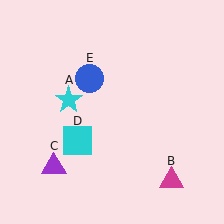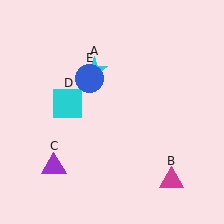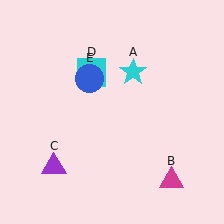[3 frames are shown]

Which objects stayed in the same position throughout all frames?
Magenta triangle (object B) and purple triangle (object C) and blue circle (object E) remained stationary.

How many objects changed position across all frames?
2 objects changed position: cyan star (object A), cyan square (object D).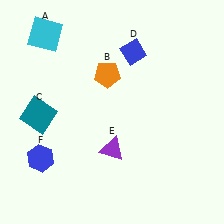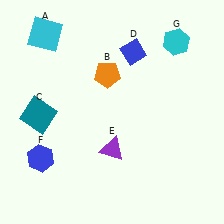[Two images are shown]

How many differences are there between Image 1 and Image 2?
There is 1 difference between the two images.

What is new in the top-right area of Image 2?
A cyan hexagon (G) was added in the top-right area of Image 2.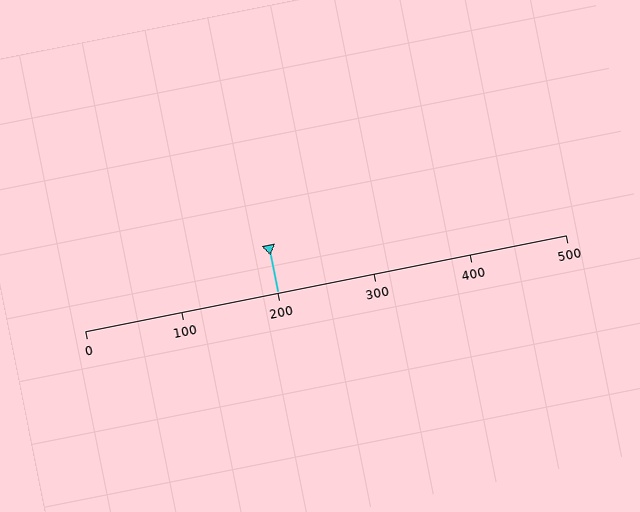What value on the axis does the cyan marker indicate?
The marker indicates approximately 200.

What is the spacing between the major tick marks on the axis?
The major ticks are spaced 100 apart.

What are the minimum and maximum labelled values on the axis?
The axis runs from 0 to 500.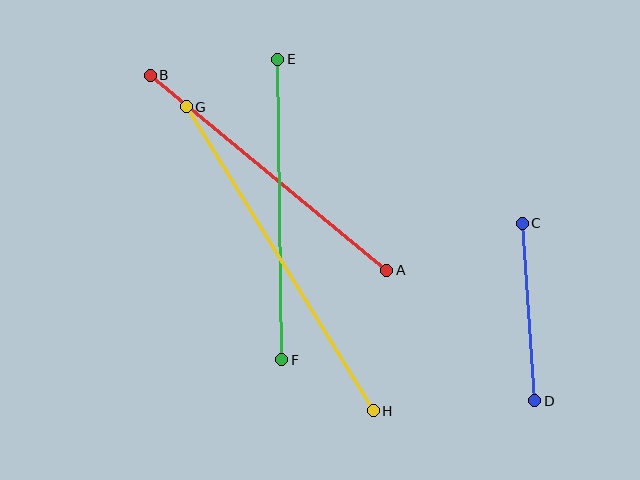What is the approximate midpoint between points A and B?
The midpoint is at approximately (268, 173) pixels.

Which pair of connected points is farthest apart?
Points G and H are farthest apart.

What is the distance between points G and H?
The distance is approximately 357 pixels.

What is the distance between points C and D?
The distance is approximately 178 pixels.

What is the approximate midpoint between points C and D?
The midpoint is at approximately (528, 312) pixels.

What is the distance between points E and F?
The distance is approximately 301 pixels.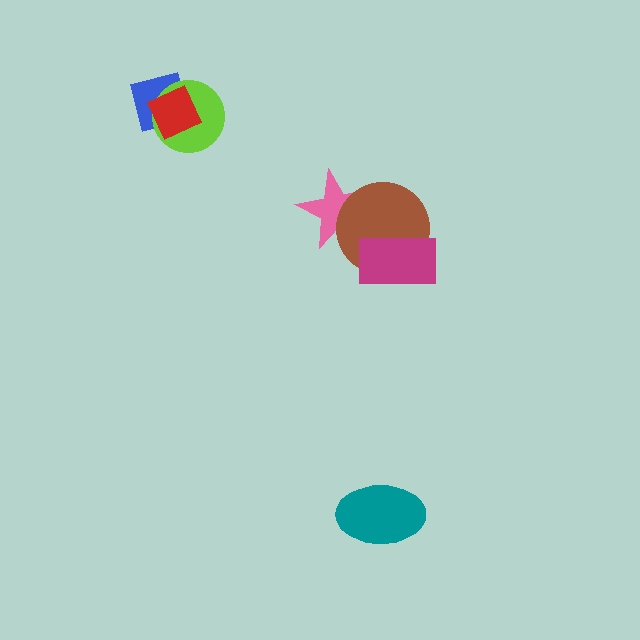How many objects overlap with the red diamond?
2 objects overlap with the red diamond.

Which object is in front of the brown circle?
The magenta rectangle is in front of the brown circle.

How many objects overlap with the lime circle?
2 objects overlap with the lime circle.